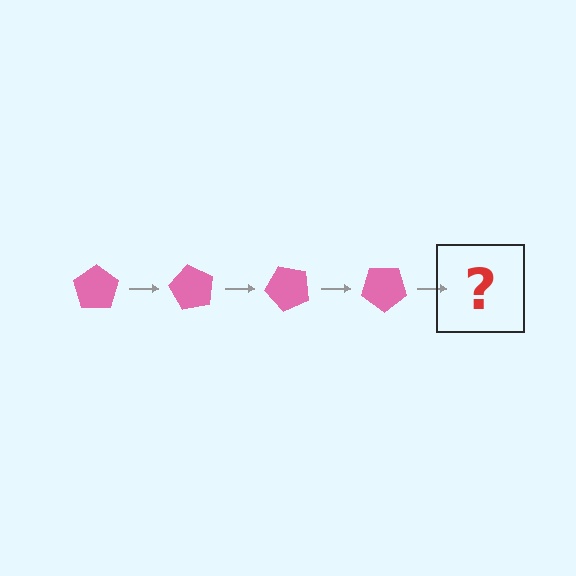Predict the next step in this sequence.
The next step is a pink pentagon rotated 240 degrees.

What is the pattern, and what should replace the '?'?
The pattern is that the pentagon rotates 60 degrees each step. The '?' should be a pink pentagon rotated 240 degrees.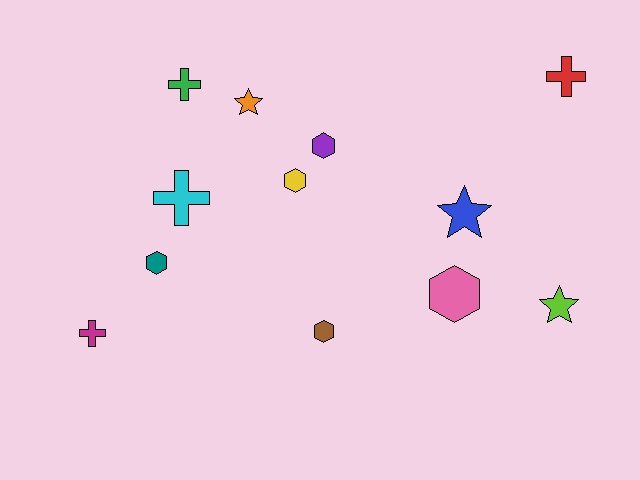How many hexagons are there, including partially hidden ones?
There are 5 hexagons.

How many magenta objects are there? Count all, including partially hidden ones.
There is 1 magenta object.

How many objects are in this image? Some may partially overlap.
There are 12 objects.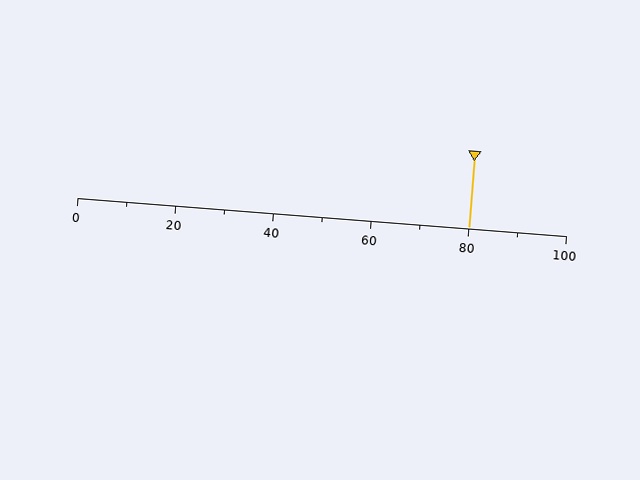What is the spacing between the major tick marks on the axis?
The major ticks are spaced 20 apart.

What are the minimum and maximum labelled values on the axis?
The axis runs from 0 to 100.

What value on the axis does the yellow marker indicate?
The marker indicates approximately 80.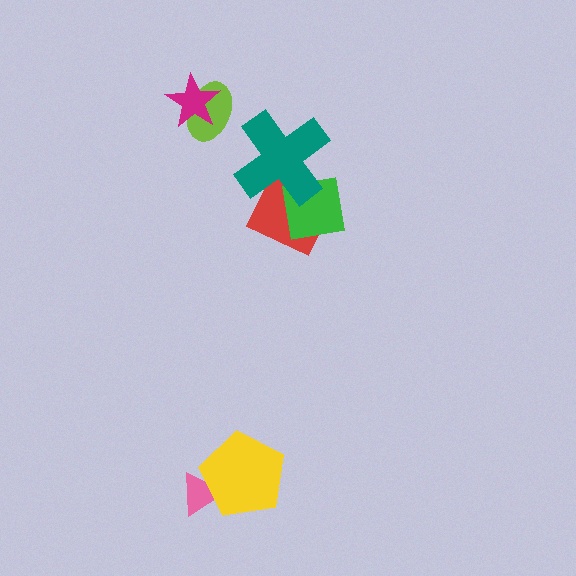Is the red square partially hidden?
Yes, it is partially covered by another shape.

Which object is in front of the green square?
The teal cross is in front of the green square.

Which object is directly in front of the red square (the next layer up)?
The green square is directly in front of the red square.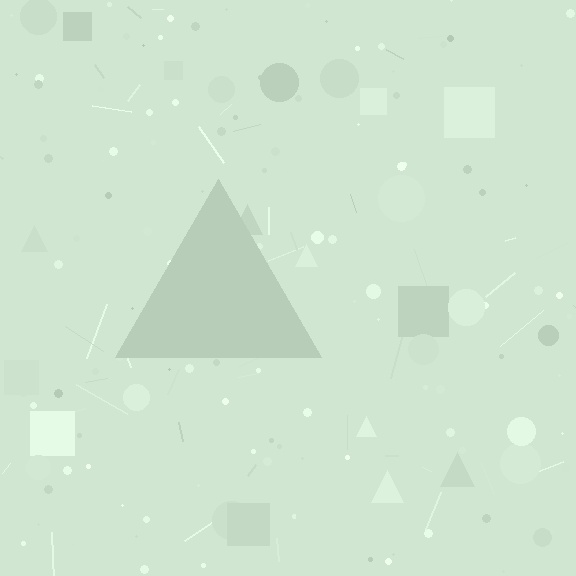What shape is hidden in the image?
A triangle is hidden in the image.